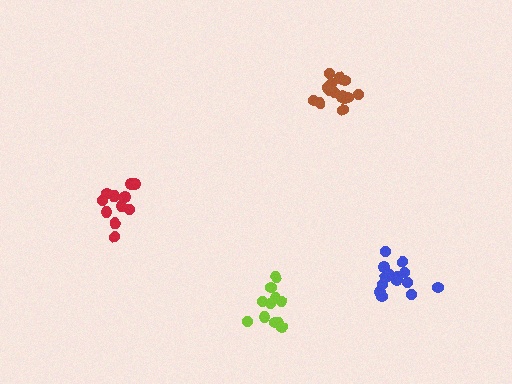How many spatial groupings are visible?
There are 4 spatial groupings.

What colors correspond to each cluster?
The clusters are colored: blue, lime, brown, red.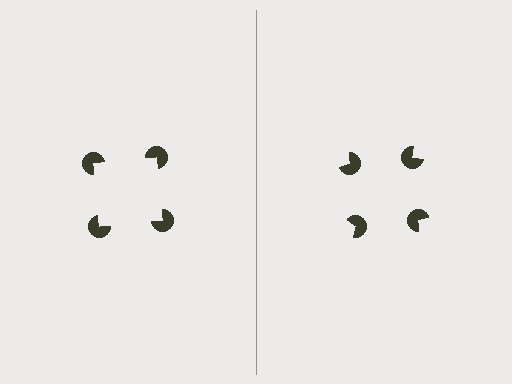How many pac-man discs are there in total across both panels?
8 — 4 on each side.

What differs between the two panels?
The pac-man discs are positioned identically on both sides; only the wedge orientations differ. On the left they align to a square; on the right they are misaligned.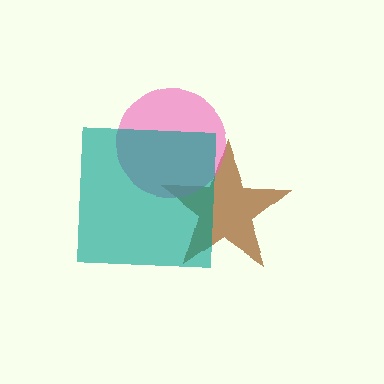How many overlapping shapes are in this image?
There are 3 overlapping shapes in the image.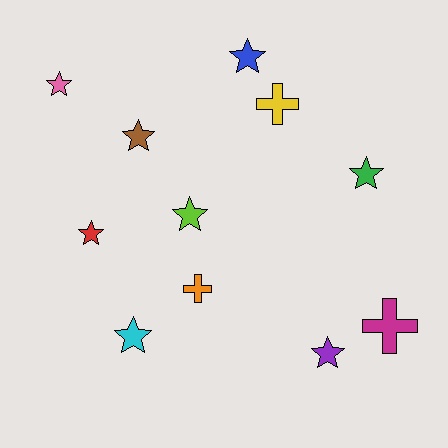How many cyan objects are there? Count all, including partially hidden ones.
There is 1 cyan object.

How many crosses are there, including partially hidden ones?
There are 3 crosses.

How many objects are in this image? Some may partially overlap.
There are 11 objects.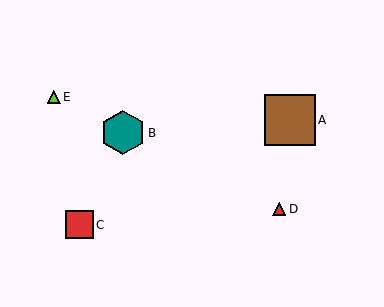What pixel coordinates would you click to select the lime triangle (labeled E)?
Click at (54, 97) to select the lime triangle E.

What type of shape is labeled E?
Shape E is a lime triangle.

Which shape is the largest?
The brown square (labeled A) is the largest.